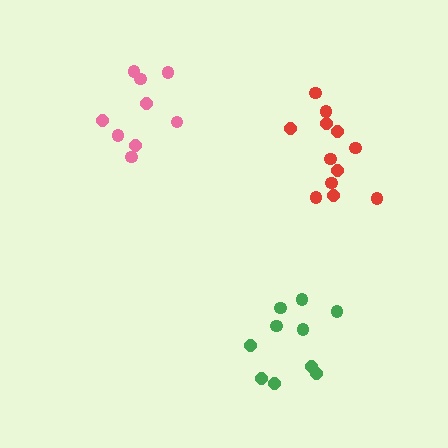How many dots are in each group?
Group 1: 9 dots, Group 2: 10 dots, Group 3: 12 dots (31 total).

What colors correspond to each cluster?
The clusters are colored: pink, green, red.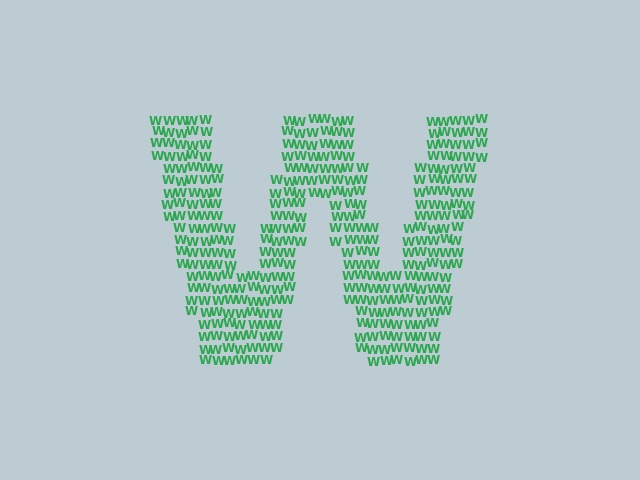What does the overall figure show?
The overall figure shows the letter W.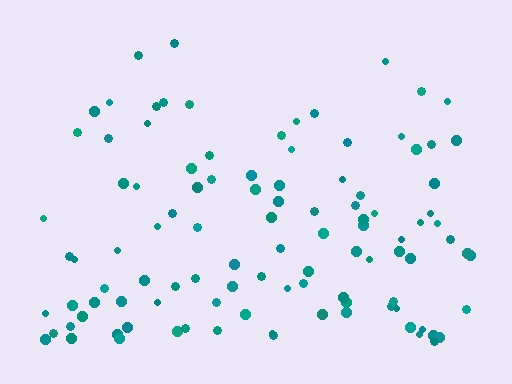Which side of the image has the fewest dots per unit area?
The top.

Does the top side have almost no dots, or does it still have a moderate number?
Still a moderate number, just noticeably fewer than the bottom.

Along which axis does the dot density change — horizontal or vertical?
Vertical.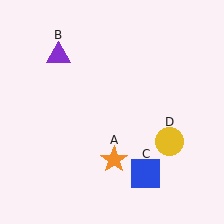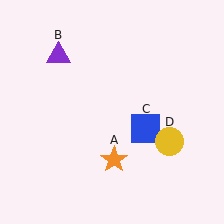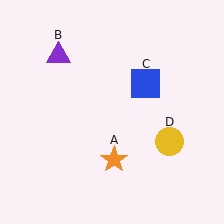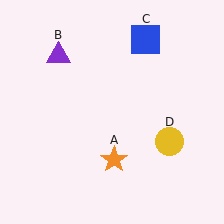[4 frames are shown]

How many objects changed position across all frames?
1 object changed position: blue square (object C).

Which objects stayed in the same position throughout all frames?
Orange star (object A) and purple triangle (object B) and yellow circle (object D) remained stationary.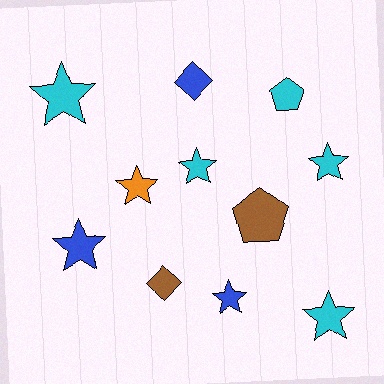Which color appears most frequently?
Cyan, with 5 objects.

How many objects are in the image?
There are 11 objects.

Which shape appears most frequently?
Star, with 7 objects.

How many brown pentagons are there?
There is 1 brown pentagon.